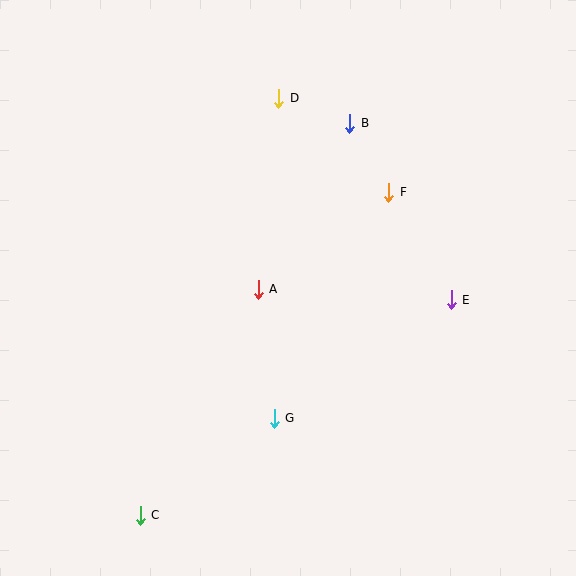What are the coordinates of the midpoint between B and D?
The midpoint between B and D is at (314, 111).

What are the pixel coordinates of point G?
Point G is at (274, 418).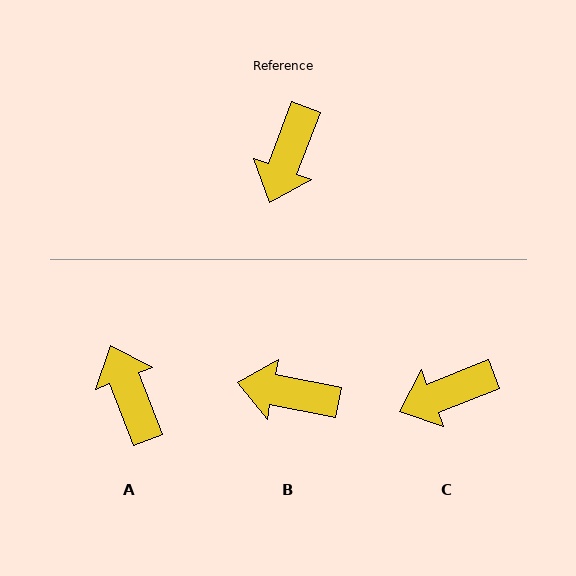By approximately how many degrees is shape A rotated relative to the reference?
Approximately 138 degrees clockwise.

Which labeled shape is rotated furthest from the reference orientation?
A, about 138 degrees away.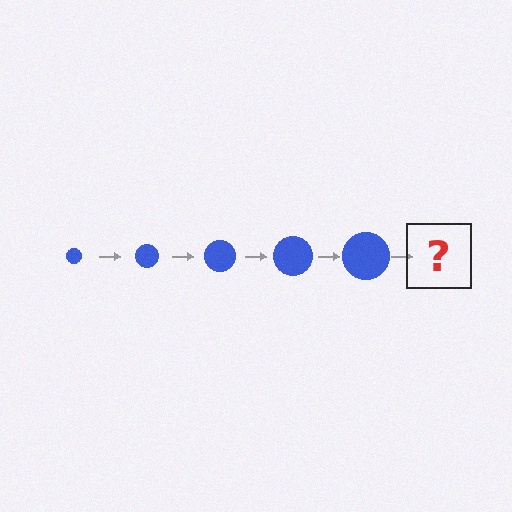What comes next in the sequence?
The next element should be a blue circle, larger than the previous one.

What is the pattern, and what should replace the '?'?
The pattern is that the circle gets progressively larger each step. The '?' should be a blue circle, larger than the previous one.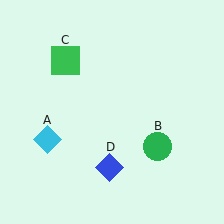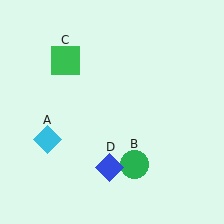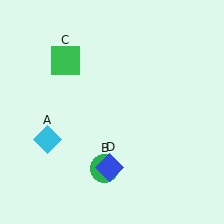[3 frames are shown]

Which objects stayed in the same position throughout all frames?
Cyan diamond (object A) and green square (object C) and blue diamond (object D) remained stationary.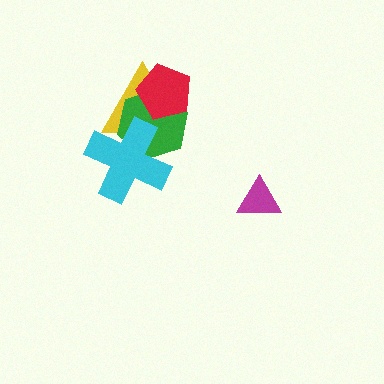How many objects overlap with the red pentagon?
2 objects overlap with the red pentagon.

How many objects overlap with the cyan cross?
2 objects overlap with the cyan cross.